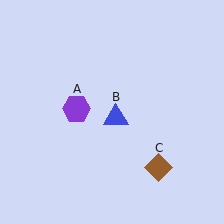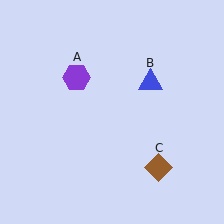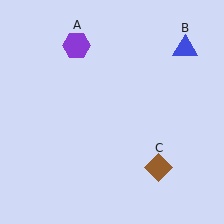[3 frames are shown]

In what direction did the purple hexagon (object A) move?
The purple hexagon (object A) moved up.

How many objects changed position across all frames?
2 objects changed position: purple hexagon (object A), blue triangle (object B).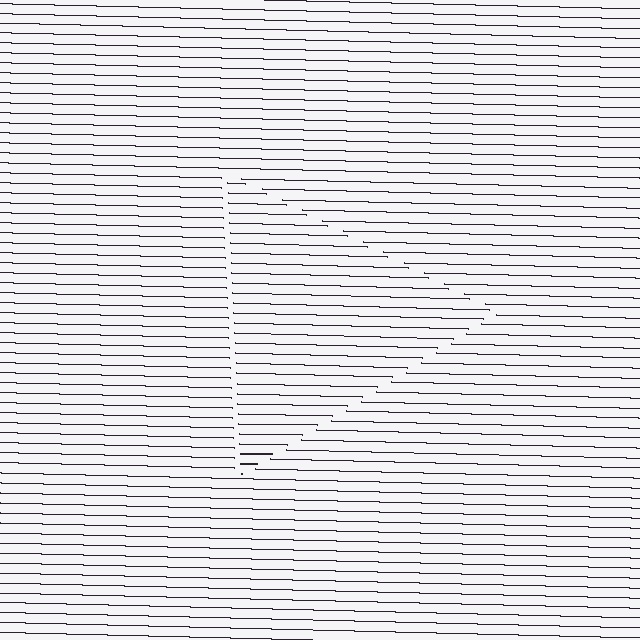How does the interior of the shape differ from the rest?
The interior of the shape contains the same grating, shifted by half a period — the contour is defined by the phase discontinuity where line-ends from the inner and outer gratings abut.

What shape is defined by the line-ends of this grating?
An illusory triangle. The interior of the shape contains the same grating, shifted by half a period — the contour is defined by the phase discontinuity where line-ends from the inner and outer gratings abut.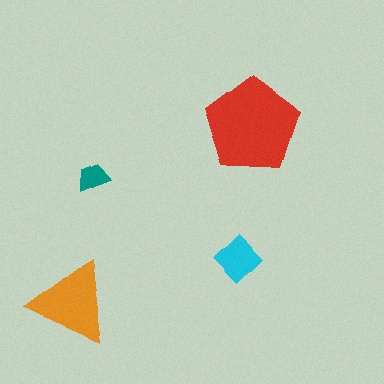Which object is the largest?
The red pentagon.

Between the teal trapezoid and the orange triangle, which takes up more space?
The orange triangle.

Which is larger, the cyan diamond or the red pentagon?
The red pentagon.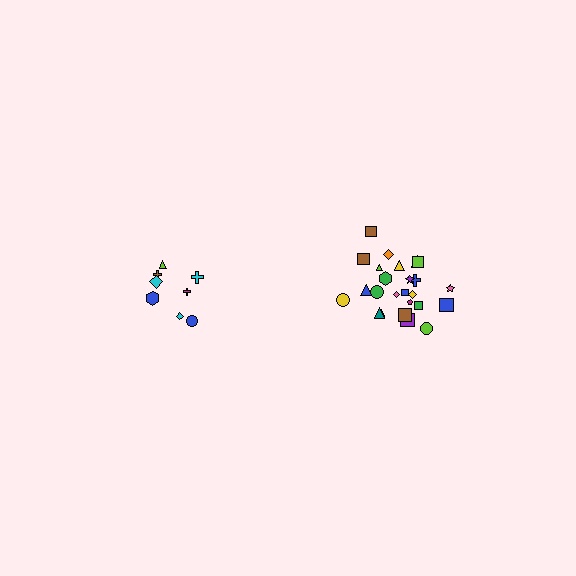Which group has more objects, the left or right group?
The right group.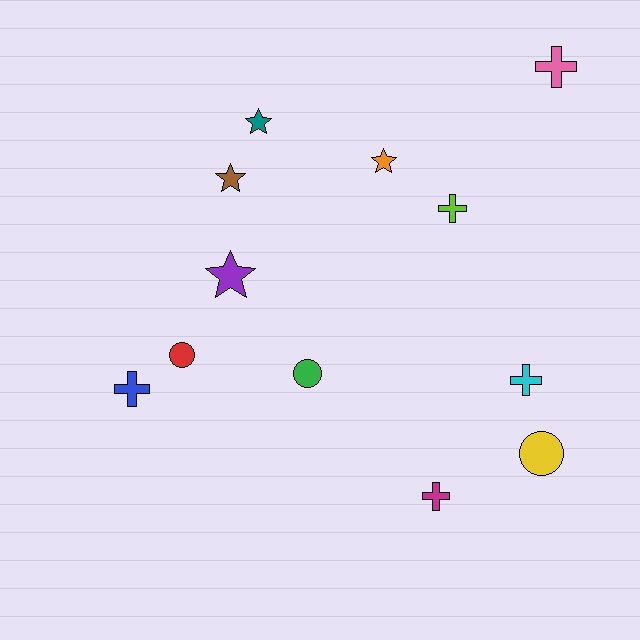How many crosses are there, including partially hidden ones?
There are 5 crosses.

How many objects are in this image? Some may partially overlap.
There are 12 objects.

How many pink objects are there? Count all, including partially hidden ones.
There is 1 pink object.